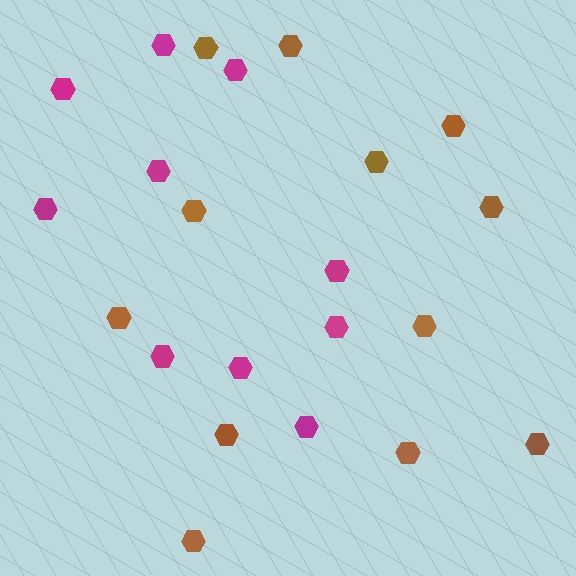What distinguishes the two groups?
There are 2 groups: one group of magenta hexagons (10) and one group of brown hexagons (12).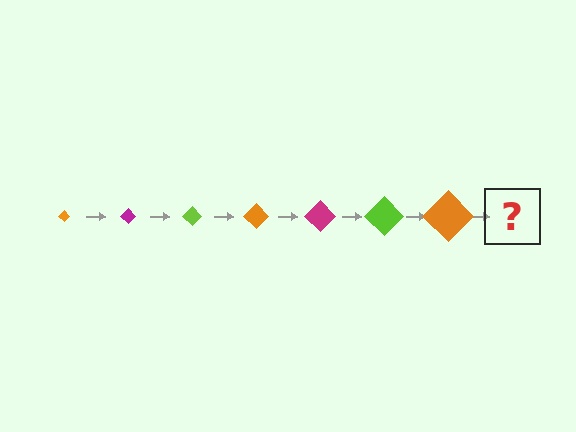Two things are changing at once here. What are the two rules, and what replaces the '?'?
The two rules are that the diamond grows larger each step and the color cycles through orange, magenta, and lime. The '?' should be a magenta diamond, larger than the previous one.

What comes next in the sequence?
The next element should be a magenta diamond, larger than the previous one.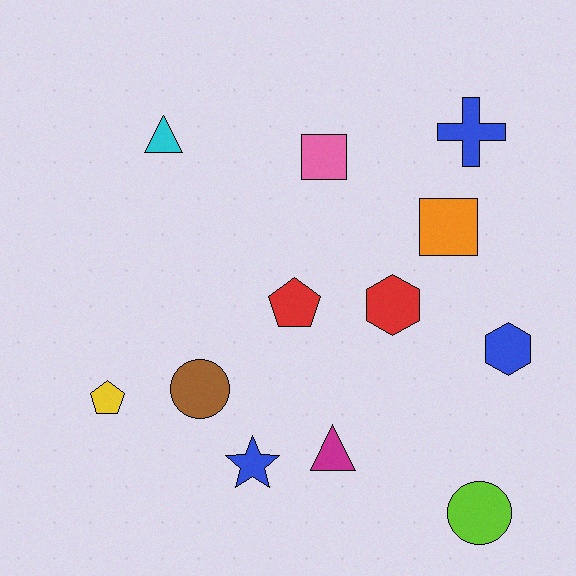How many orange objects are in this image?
There is 1 orange object.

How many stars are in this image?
There is 1 star.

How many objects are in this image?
There are 12 objects.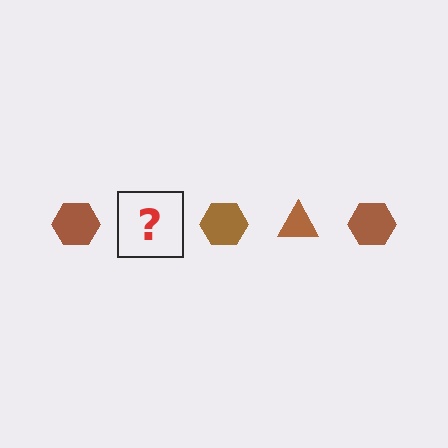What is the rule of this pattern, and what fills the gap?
The rule is that the pattern cycles through hexagon, triangle shapes in brown. The gap should be filled with a brown triangle.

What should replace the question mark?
The question mark should be replaced with a brown triangle.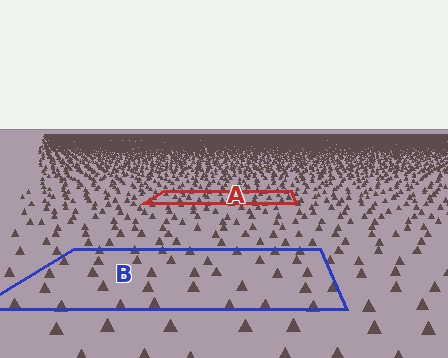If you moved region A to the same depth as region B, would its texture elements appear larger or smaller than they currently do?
They would appear larger. At a closer depth, the same texture elements are projected at a bigger on-screen size.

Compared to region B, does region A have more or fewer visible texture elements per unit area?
Region A has more texture elements per unit area — they are packed more densely because it is farther away.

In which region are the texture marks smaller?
The texture marks are smaller in region A, because it is farther away.